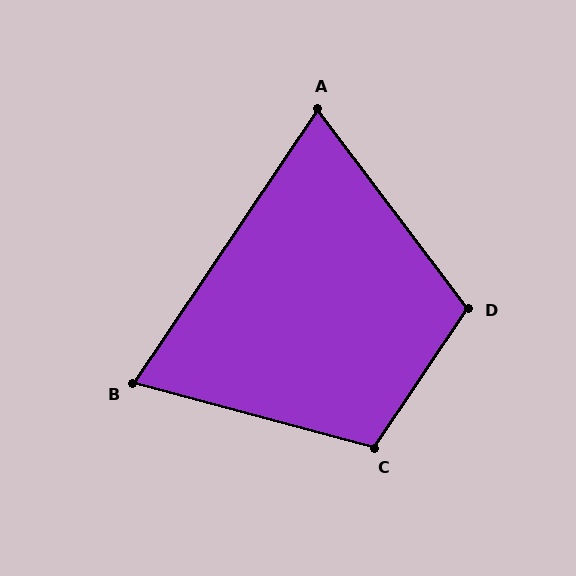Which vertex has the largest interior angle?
C, at approximately 109 degrees.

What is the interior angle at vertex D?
Approximately 109 degrees (obtuse).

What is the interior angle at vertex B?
Approximately 71 degrees (acute).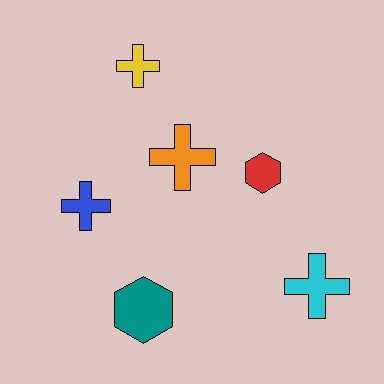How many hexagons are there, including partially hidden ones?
There are 2 hexagons.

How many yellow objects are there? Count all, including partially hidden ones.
There is 1 yellow object.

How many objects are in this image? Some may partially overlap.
There are 6 objects.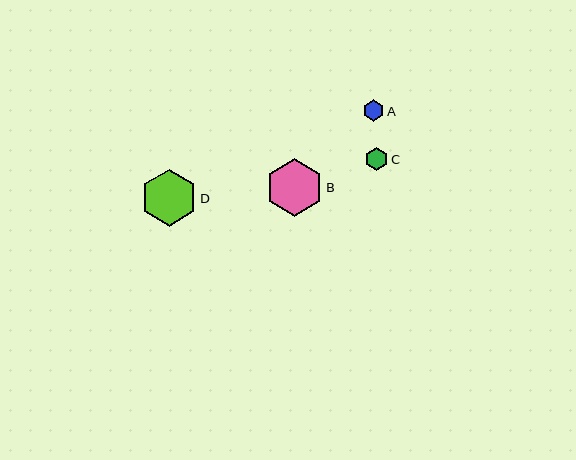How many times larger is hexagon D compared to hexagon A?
Hexagon D is approximately 2.6 times the size of hexagon A.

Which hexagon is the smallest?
Hexagon A is the smallest with a size of approximately 21 pixels.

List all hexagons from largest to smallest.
From largest to smallest: B, D, C, A.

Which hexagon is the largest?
Hexagon B is the largest with a size of approximately 57 pixels.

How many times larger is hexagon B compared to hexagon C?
Hexagon B is approximately 2.5 times the size of hexagon C.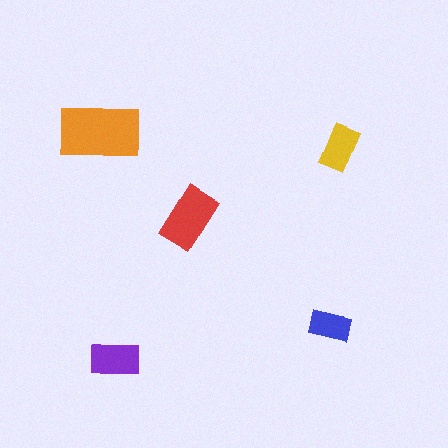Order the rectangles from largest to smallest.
the orange one, the red one, the purple one, the yellow one, the blue one.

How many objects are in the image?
There are 5 objects in the image.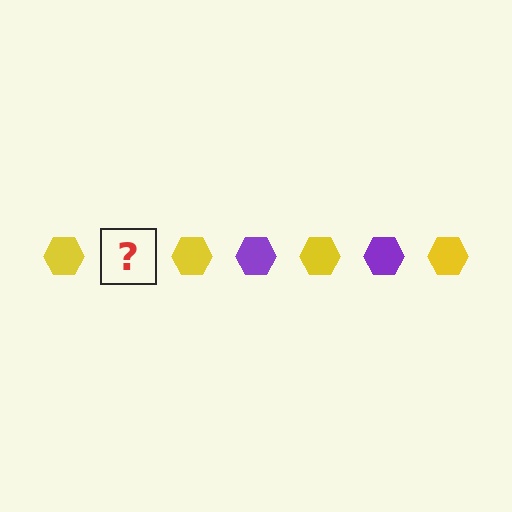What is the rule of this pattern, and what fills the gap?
The rule is that the pattern cycles through yellow, purple hexagons. The gap should be filled with a purple hexagon.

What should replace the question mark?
The question mark should be replaced with a purple hexagon.